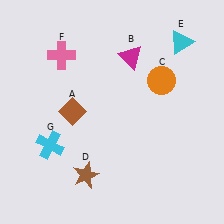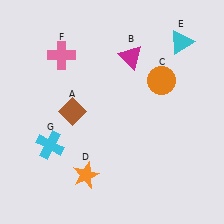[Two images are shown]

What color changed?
The star (D) changed from brown in Image 1 to orange in Image 2.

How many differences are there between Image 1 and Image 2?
There is 1 difference between the two images.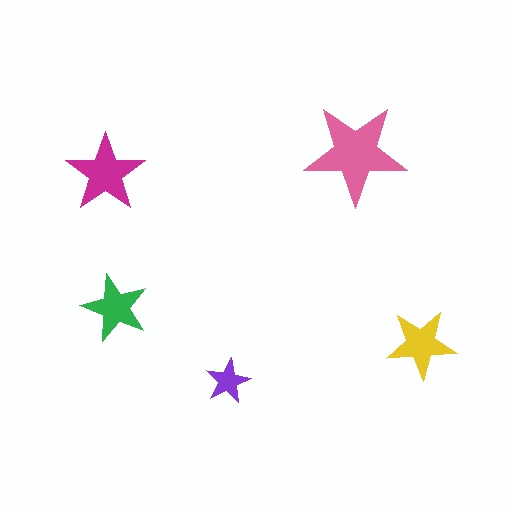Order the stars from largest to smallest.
the pink one, the magenta one, the yellow one, the green one, the purple one.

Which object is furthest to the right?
The yellow star is rightmost.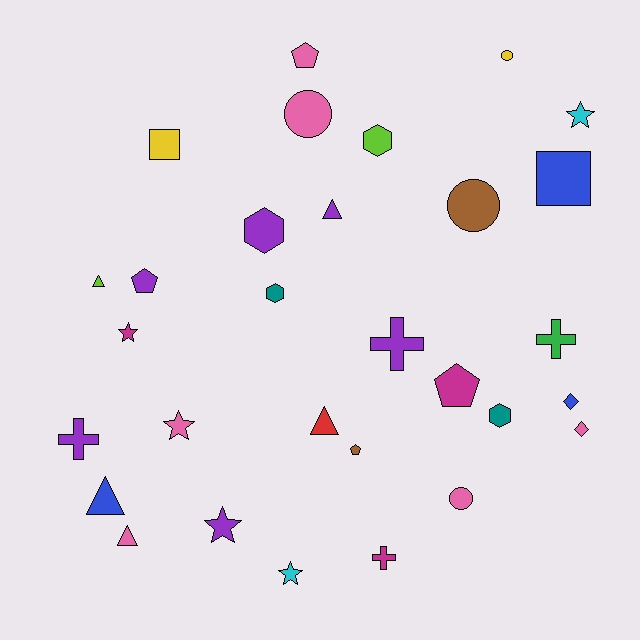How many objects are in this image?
There are 30 objects.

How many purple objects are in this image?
There are 6 purple objects.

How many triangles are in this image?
There are 5 triangles.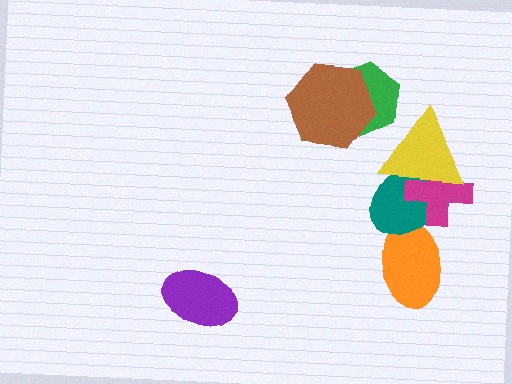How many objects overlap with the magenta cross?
2 objects overlap with the magenta cross.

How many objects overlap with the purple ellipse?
0 objects overlap with the purple ellipse.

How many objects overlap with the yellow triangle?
2 objects overlap with the yellow triangle.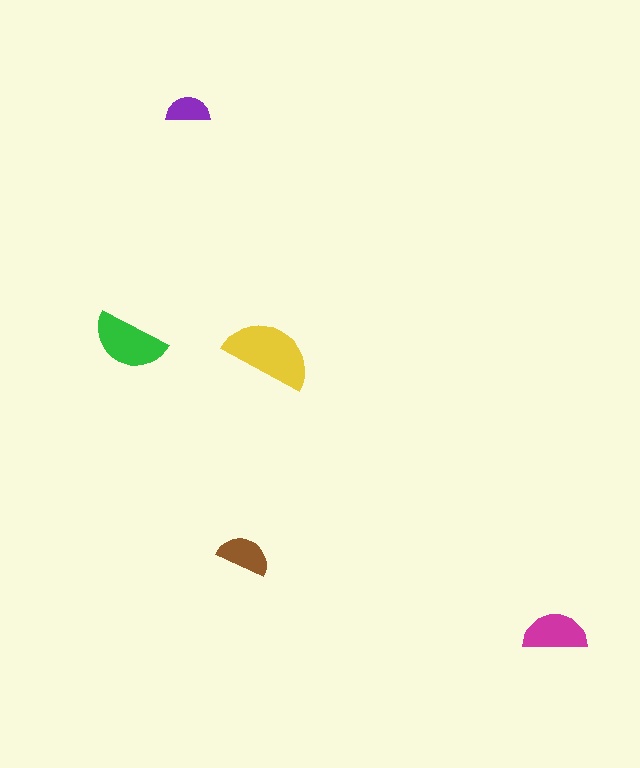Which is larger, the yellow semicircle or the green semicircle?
The yellow one.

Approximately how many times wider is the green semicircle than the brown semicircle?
About 1.5 times wider.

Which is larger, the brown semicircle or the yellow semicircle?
The yellow one.